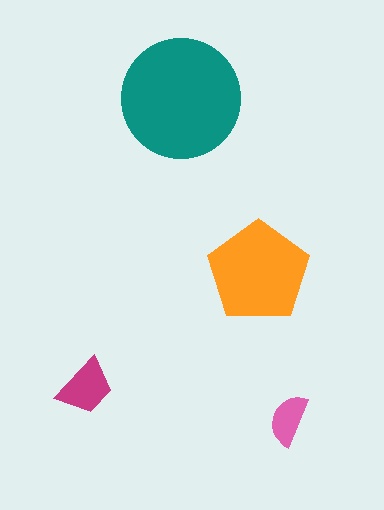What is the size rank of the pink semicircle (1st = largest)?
4th.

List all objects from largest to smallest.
The teal circle, the orange pentagon, the magenta trapezoid, the pink semicircle.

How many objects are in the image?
There are 4 objects in the image.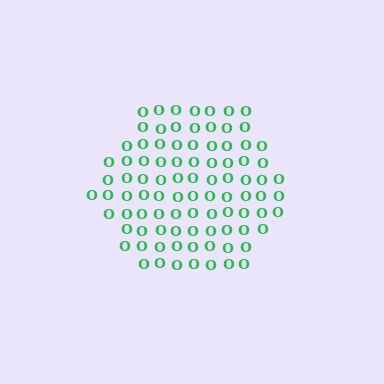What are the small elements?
The small elements are letter O's.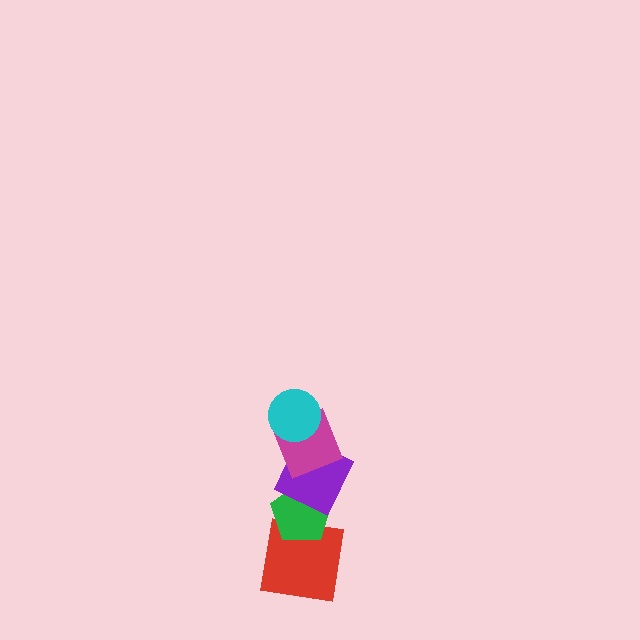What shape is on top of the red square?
The green pentagon is on top of the red square.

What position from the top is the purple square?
The purple square is 3rd from the top.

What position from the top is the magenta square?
The magenta square is 2nd from the top.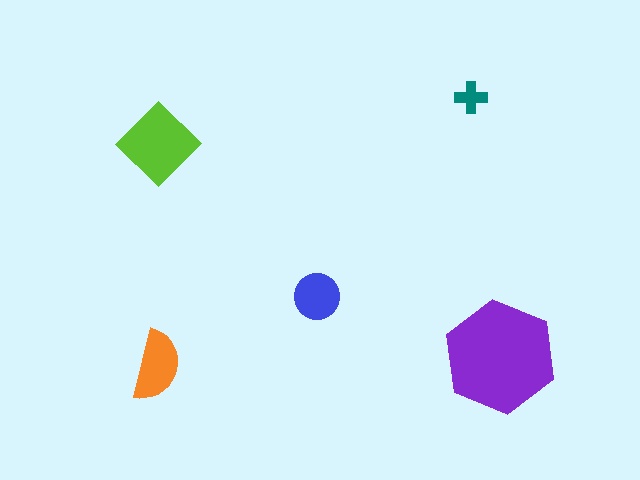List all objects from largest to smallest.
The purple hexagon, the lime diamond, the orange semicircle, the blue circle, the teal cross.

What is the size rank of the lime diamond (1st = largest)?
2nd.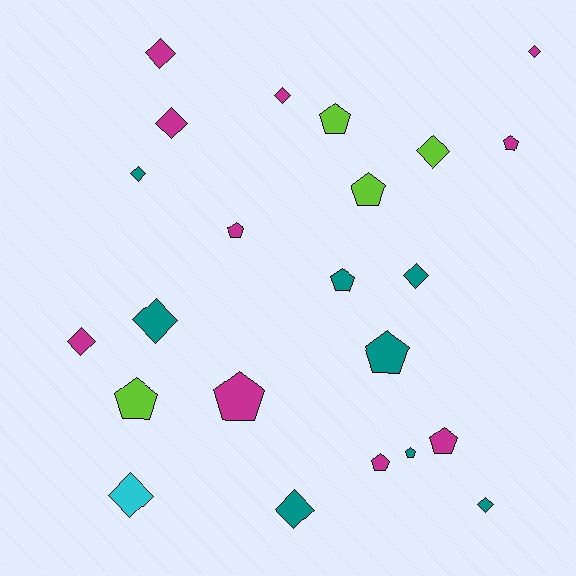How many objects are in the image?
There are 23 objects.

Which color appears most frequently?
Magenta, with 10 objects.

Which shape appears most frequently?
Diamond, with 12 objects.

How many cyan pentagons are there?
There are no cyan pentagons.